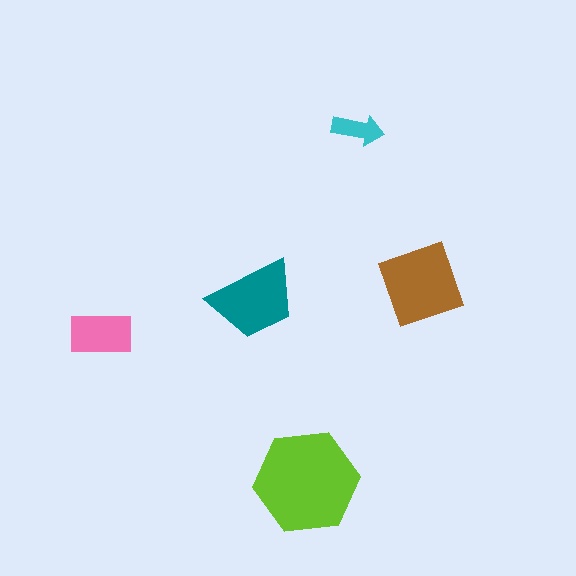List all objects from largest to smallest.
The lime hexagon, the brown diamond, the teal trapezoid, the pink rectangle, the cyan arrow.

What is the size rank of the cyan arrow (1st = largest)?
5th.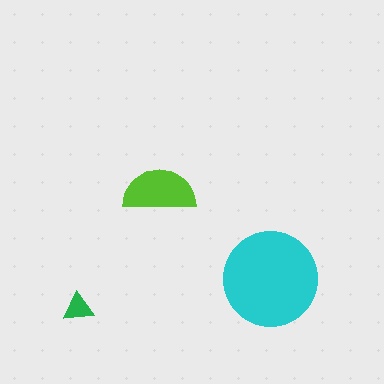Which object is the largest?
The cyan circle.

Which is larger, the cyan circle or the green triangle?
The cyan circle.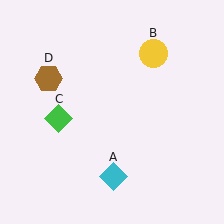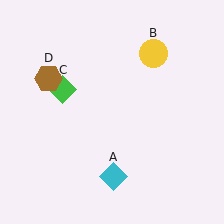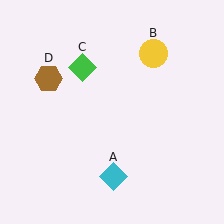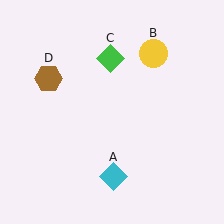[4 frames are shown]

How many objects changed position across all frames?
1 object changed position: green diamond (object C).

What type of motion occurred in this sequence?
The green diamond (object C) rotated clockwise around the center of the scene.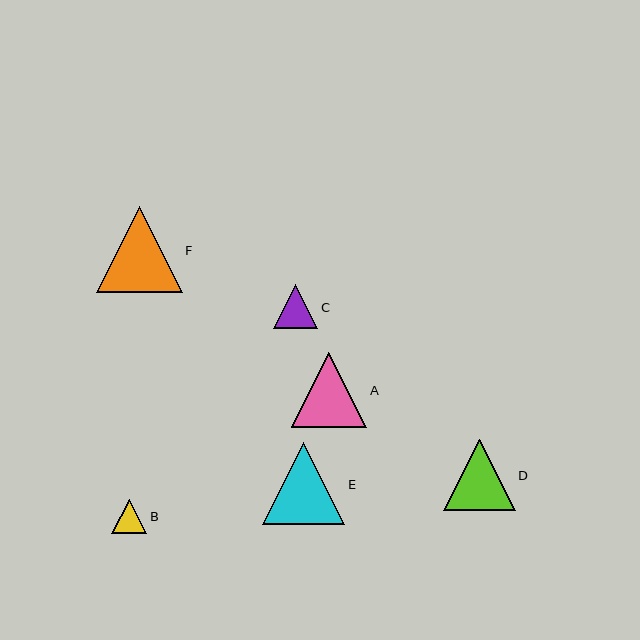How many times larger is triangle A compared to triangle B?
Triangle A is approximately 2.2 times the size of triangle B.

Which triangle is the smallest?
Triangle B is the smallest with a size of approximately 35 pixels.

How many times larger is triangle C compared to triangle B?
Triangle C is approximately 1.3 times the size of triangle B.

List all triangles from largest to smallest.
From largest to smallest: F, E, A, D, C, B.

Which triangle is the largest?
Triangle F is the largest with a size of approximately 85 pixels.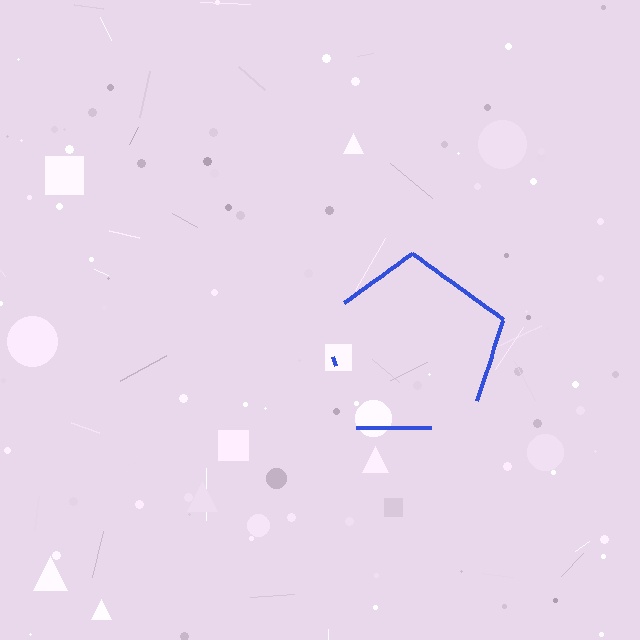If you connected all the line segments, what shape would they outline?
They would outline a pentagon.